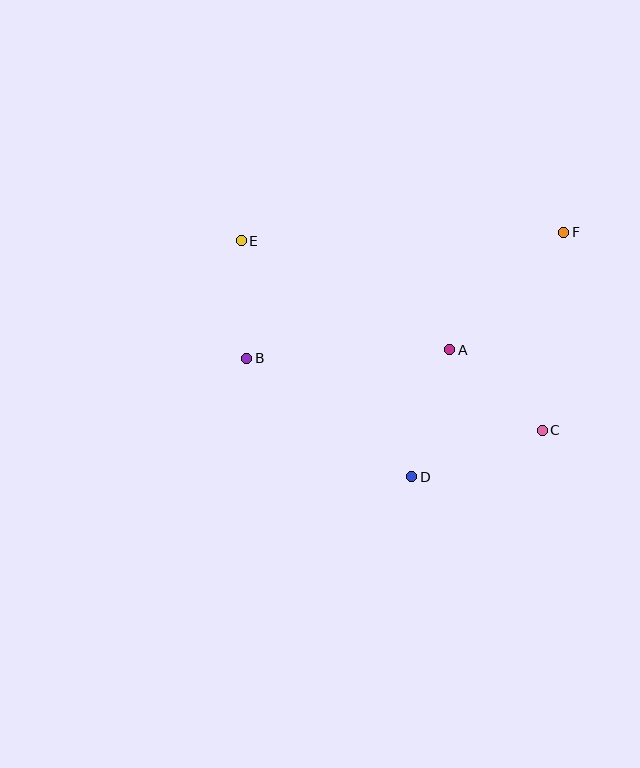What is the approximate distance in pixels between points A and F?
The distance between A and F is approximately 164 pixels.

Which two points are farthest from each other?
Points C and E are farthest from each other.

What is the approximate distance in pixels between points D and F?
The distance between D and F is approximately 288 pixels.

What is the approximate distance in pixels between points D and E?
The distance between D and E is approximately 291 pixels.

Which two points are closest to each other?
Points B and E are closest to each other.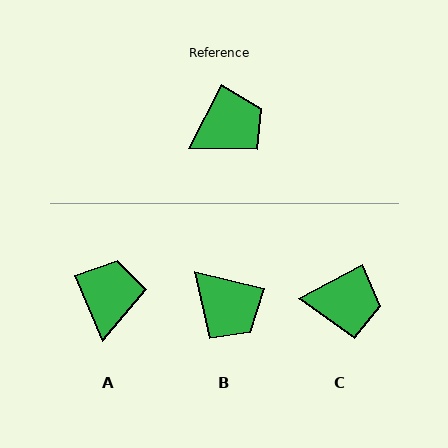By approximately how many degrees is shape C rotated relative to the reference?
Approximately 35 degrees clockwise.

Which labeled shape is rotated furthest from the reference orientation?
B, about 76 degrees away.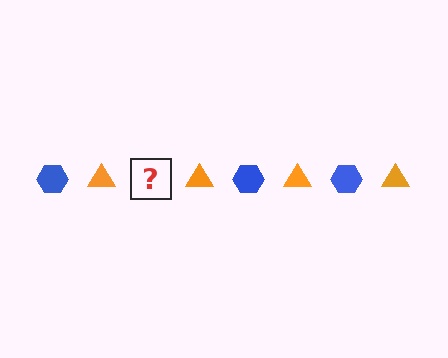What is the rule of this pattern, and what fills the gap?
The rule is that the pattern alternates between blue hexagon and orange triangle. The gap should be filled with a blue hexagon.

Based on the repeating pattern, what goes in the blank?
The blank should be a blue hexagon.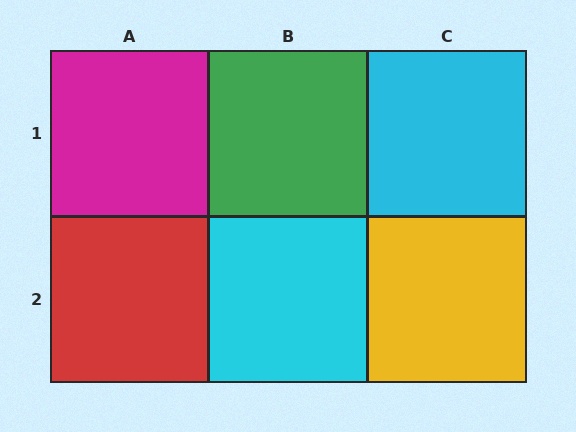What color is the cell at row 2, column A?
Red.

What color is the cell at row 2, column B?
Cyan.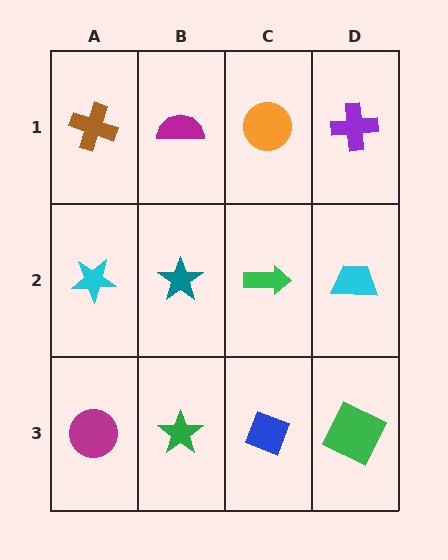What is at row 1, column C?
An orange circle.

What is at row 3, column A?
A magenta circle.